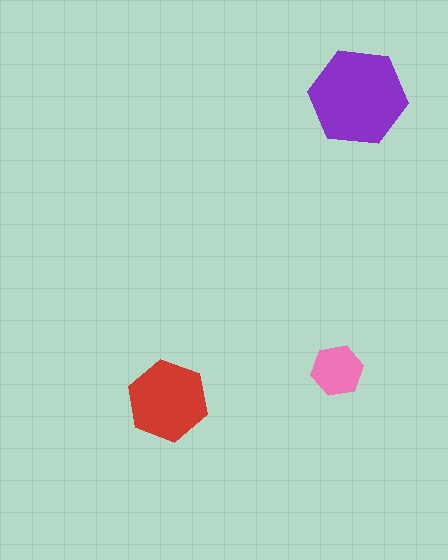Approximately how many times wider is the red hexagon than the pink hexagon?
About 1.5 times wider.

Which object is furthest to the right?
The purple hexagon is rightmost.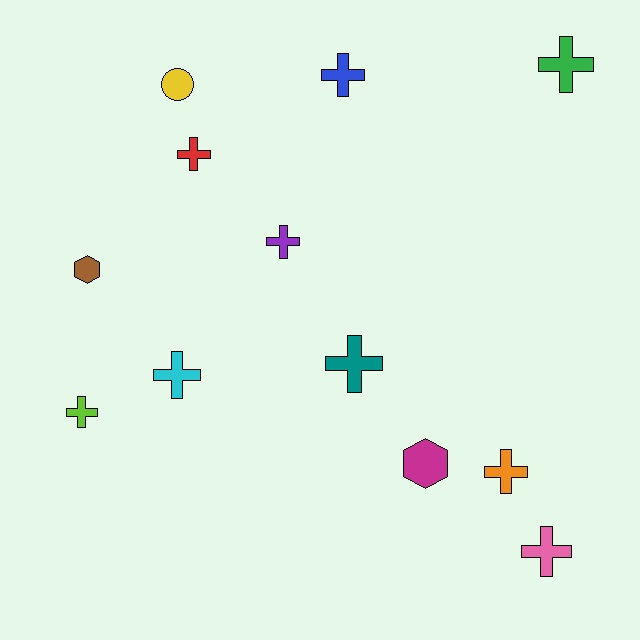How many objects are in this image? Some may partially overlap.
There are 12 objects.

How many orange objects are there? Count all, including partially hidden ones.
There is 1 orange object.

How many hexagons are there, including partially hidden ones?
There are 2 hexagons.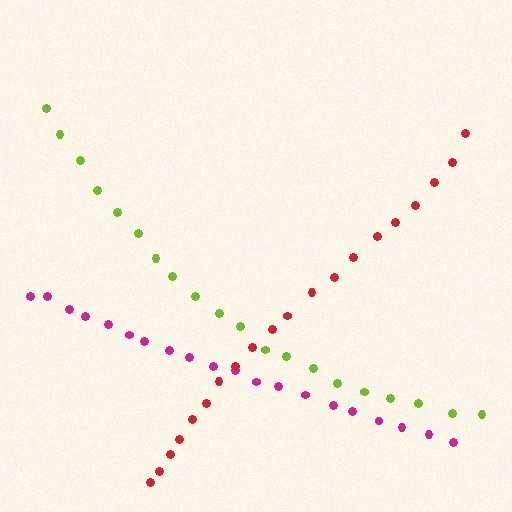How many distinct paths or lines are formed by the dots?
There are 3 distinct paths.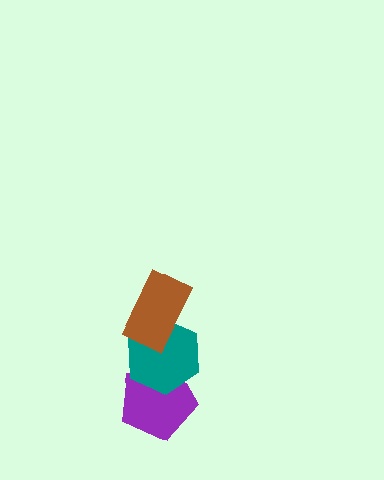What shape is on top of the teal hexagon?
The brown rectangle is on top of the teal hexagon.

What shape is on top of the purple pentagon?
The teal hexagon is on top of the purple pentagon.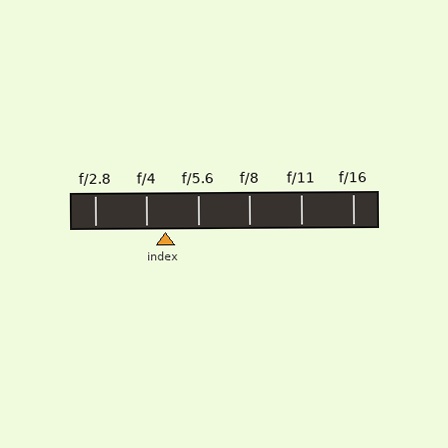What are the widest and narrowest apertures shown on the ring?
The widest aperture shown is f/2.8 and the narrowest is f/16.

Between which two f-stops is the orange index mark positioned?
The index mark is between f/4 and f/5.6.